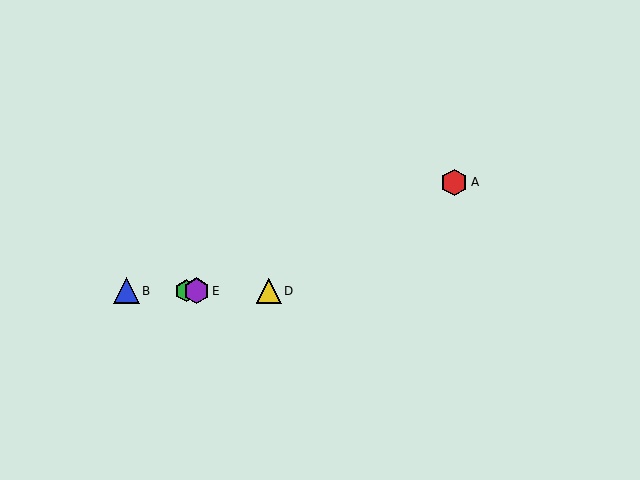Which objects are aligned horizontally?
Objects B, C, D, E are aligned horizontally.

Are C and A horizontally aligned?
No, C is at y≈291 and A is at y≈182.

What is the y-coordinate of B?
Object B is at y≈291.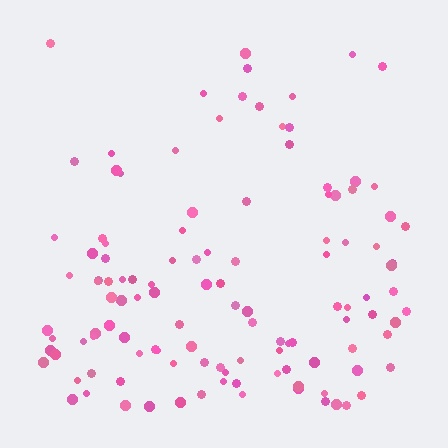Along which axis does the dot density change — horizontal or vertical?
Vertical.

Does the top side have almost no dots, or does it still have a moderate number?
Still a moderate number, just noticeably fewer than the bottom.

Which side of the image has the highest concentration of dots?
The bottom.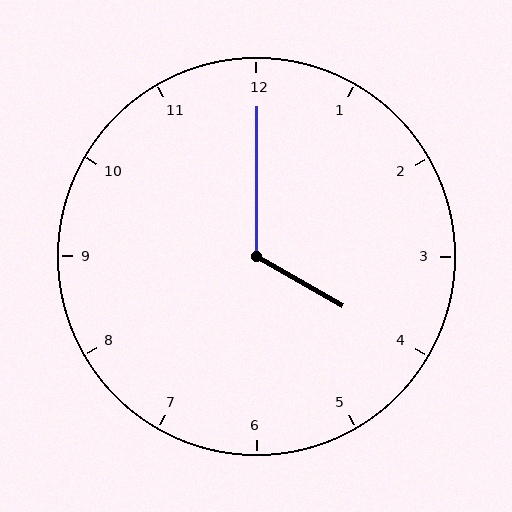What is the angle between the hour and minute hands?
Approximately 120 degrees.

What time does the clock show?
4:00.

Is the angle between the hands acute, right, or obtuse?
It is obtuse.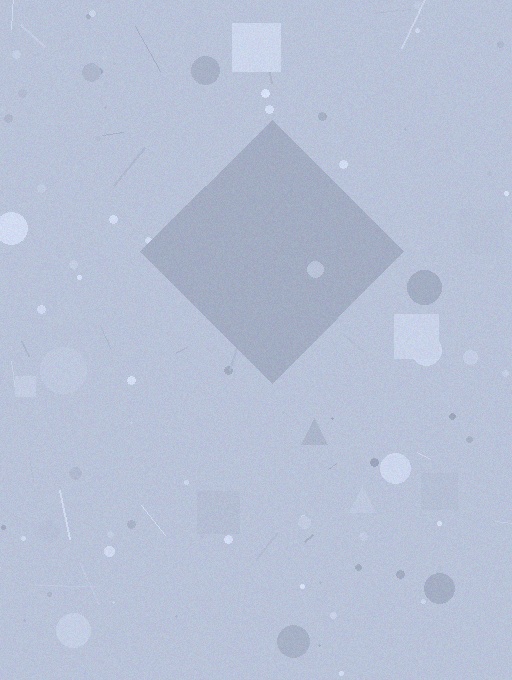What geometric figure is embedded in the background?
A diamond is embedded in the background.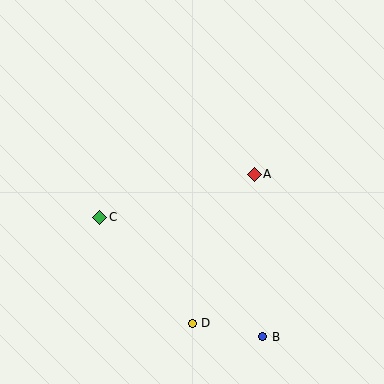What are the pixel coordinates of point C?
Point C is at (100, 217).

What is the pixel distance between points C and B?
The distance between C and B is 202 pixels.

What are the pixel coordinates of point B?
Point B is at (263, 337).